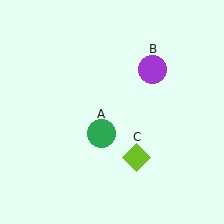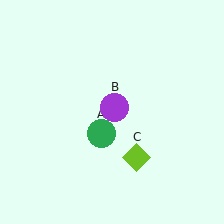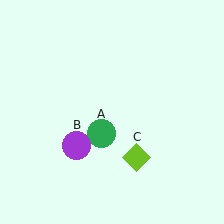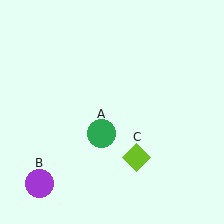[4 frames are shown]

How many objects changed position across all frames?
1 object changed position: purple circle (object B).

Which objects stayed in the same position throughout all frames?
Green circle (object A) and lime diamond (object C) remained stationary.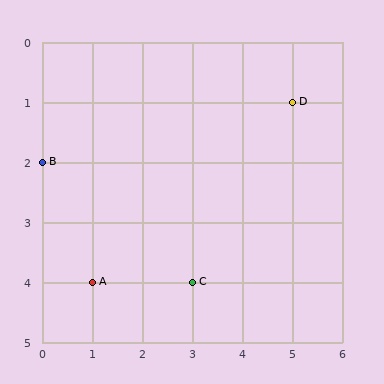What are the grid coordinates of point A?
Point A is at grid coordinates (1, 4).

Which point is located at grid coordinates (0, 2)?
Point B is at (0, 2).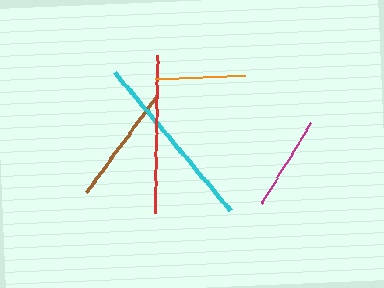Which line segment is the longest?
The cyan line is the longest at approximately 180 pixels.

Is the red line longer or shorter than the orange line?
The red line is longer than the orange line.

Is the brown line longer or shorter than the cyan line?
The cyan line is longer than the brown line.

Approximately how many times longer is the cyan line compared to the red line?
The cyan line is approximately 1.1 times the length of the red line.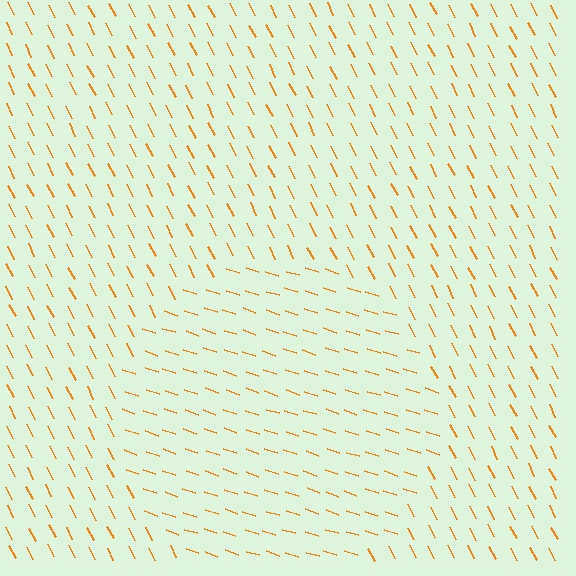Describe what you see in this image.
The image is filled with small orange line segments. A circle region in the image has lines oriented differently from the surrounding lines, creating a visible texture boundary.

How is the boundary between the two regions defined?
The boundary is defined purely by a change in line orientation (approximately 45 degrees difference). All lines are the same color and thickness.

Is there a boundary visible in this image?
Yes, there is a texture boundary formed by a change in line orientation.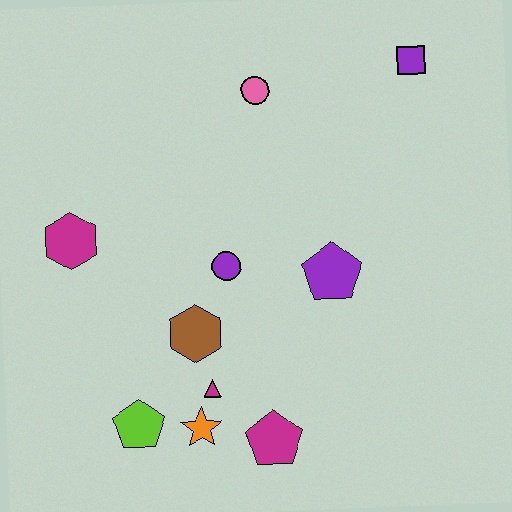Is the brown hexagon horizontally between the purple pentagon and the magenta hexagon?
Yes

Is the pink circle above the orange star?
Yes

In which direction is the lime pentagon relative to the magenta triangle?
The lime pentagon is to the left of the magenta triangle.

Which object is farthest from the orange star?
The purple square is farthest from the orange star.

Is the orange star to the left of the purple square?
Yes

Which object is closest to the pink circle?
The purple square is closest to the pink circle.